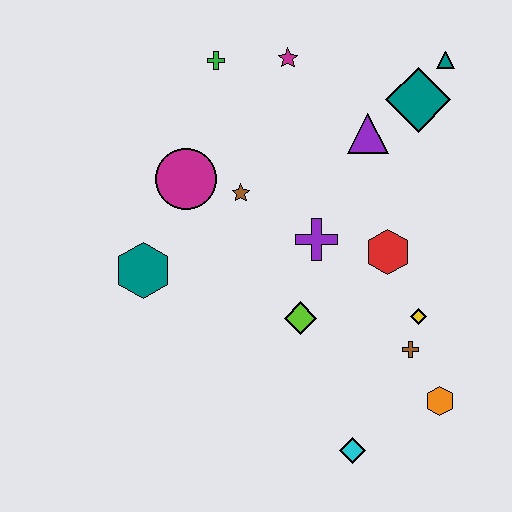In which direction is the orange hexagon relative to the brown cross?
The orange hexagon is below the brown cross.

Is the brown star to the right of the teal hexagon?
Yes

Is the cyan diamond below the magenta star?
Yes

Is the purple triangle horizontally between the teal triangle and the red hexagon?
No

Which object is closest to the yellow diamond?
The brown cross is closest to the yellow diamond.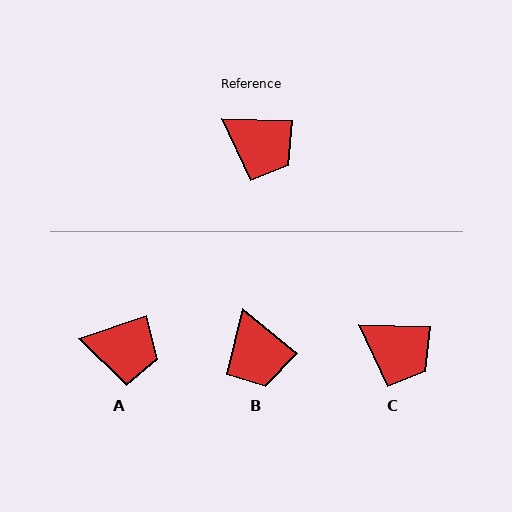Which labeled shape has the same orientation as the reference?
C.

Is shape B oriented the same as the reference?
No, it is off by about 39 degrees.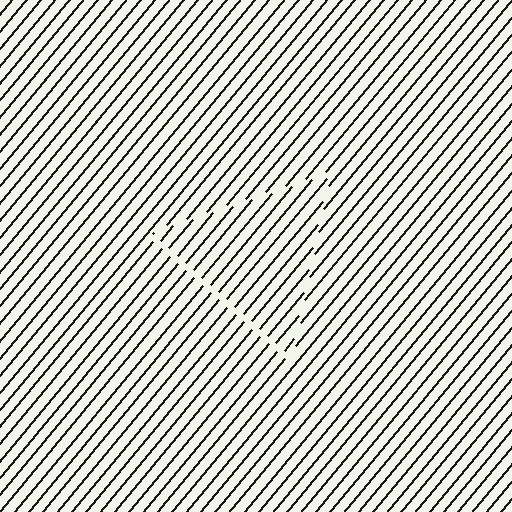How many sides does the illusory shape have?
3 sides — the line-ends trace a triangle.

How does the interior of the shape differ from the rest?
The interior of the shape contains the same grating, shifted by half a period — the contour is defined by the phase discontinuity where line-ends from the inner and outer gratings abut.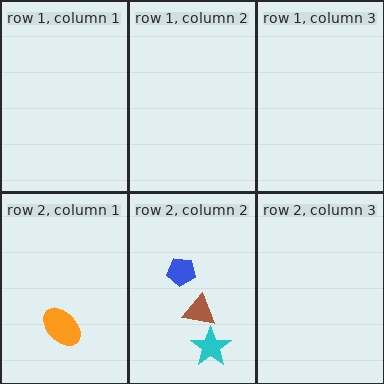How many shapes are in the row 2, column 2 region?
3.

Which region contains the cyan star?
The row 2, column 2 region.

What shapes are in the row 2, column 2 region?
The cyan star, the brown triangle, the blue pentagon.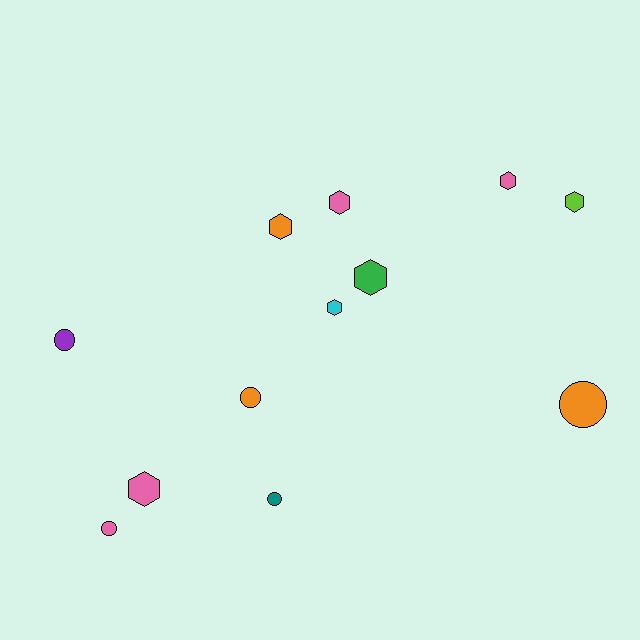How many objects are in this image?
There are 12 objects.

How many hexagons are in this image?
There are 7 hexagons.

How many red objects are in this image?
There are no red objects.